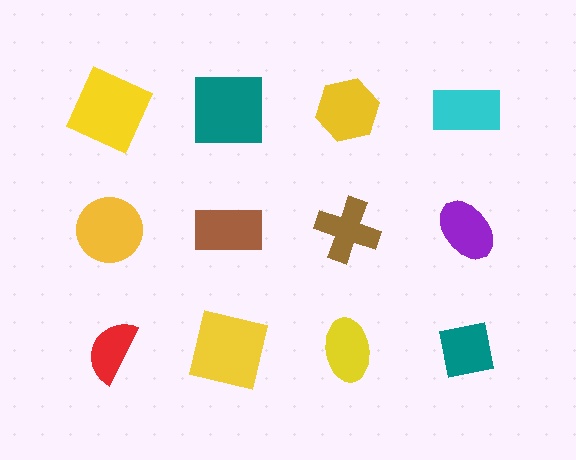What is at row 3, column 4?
A teal square.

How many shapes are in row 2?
4 shapes.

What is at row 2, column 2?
A brown rectangle.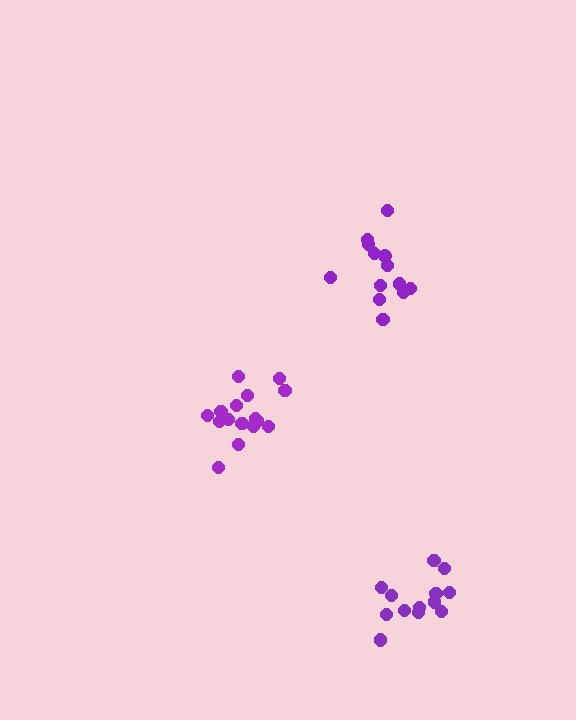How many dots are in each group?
Group 1: 16 dots, Group 2: 13 dots, Group 3: 13 dots (42 total).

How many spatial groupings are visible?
There are 3 spatial groupings.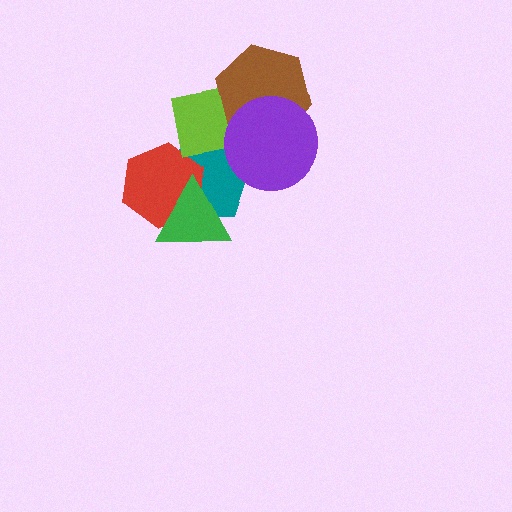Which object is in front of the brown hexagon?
The purple circle is in front of the brown hexagon.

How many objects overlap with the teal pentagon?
4 objects overlap with the teal pentagon.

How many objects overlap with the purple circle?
3 objects overlap with the purple circle.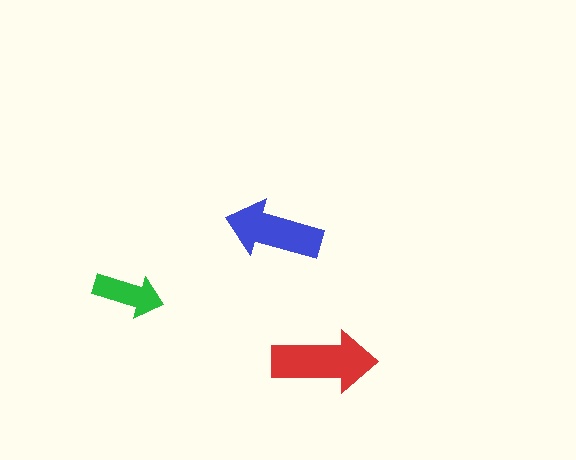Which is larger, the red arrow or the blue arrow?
The red one.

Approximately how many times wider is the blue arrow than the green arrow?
About 1.5 times wider.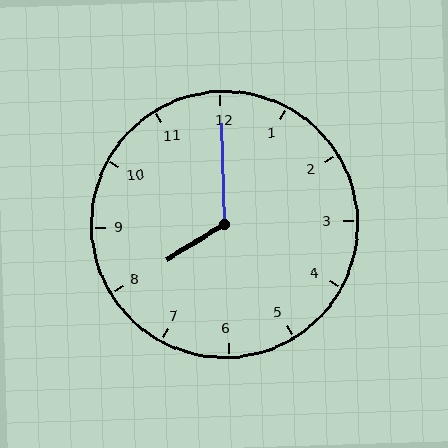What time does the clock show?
8:00.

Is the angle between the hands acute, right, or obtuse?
It is obtuse.